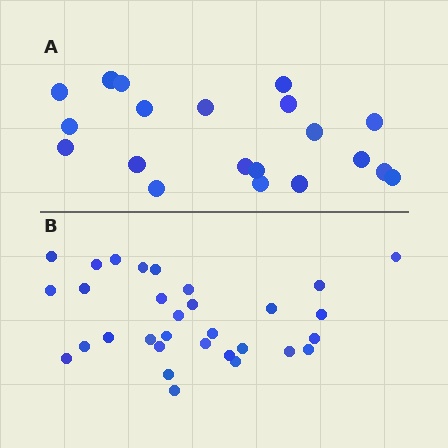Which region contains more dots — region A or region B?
Region B (the bottom region) has more dots.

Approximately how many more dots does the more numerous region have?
Region B has roughly 12 or so more dots than region A.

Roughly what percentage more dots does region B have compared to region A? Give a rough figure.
About 55% more.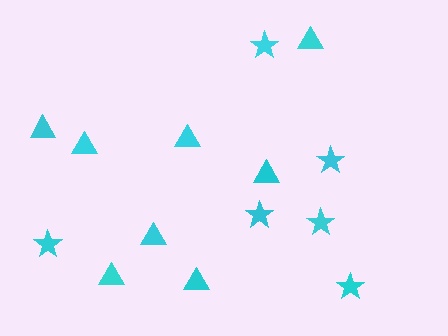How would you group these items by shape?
There are 2 groups: one group of stars (6) and one group of triangles (8).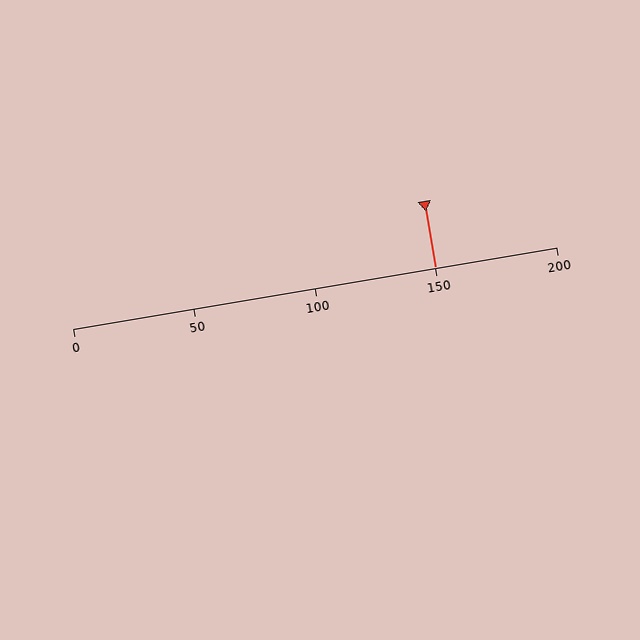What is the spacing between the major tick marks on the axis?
The major ticks are spaced 50 apart.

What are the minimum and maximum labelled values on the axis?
The axis runs from 0 to 200.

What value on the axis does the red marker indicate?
The marker indicates approximately 150.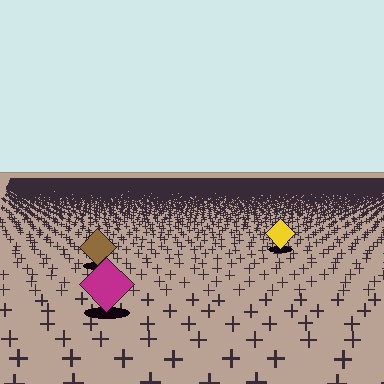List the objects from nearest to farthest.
From nearest to farthest: the magenta diamond, the brown diamond, the yellow diamond.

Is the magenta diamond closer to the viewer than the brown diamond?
Yes. The magenta diamond is closer — you can tell from the texture gradient: the ground texture is coarser near it.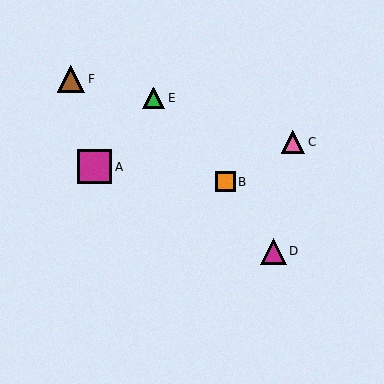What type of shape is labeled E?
Shape E is a green triangle.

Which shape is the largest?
The magenta square (labeled A) is the largest.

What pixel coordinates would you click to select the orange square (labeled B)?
Click at (225, 182) to select the orange square B.